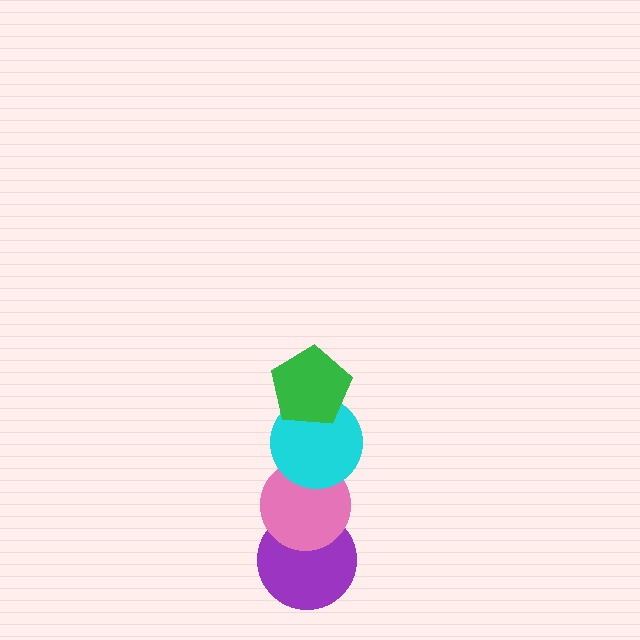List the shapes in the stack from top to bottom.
From top to bottom: the green pentagon, the cyan circle, the pink circle, the purple circle.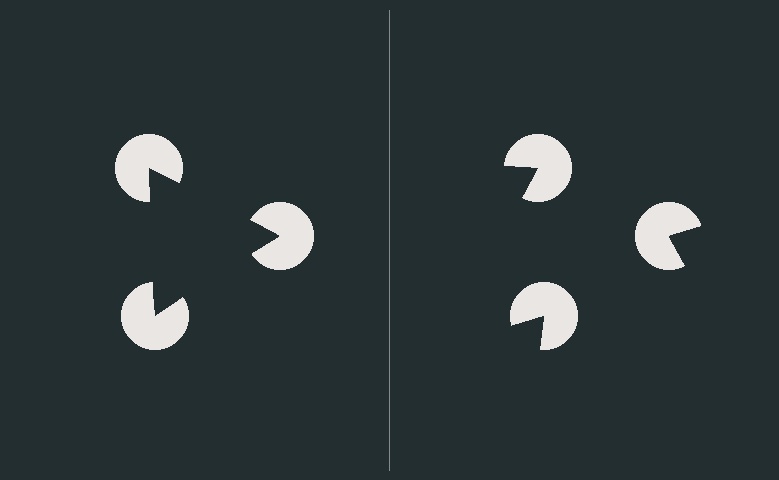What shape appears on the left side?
An illusory triangle.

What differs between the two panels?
The pac-man discs are positioned identically on both sides; only the wedge orientations differ. On the left they align to a triangle; on the right they are misaligned.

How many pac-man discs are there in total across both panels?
6 — 3 on each side.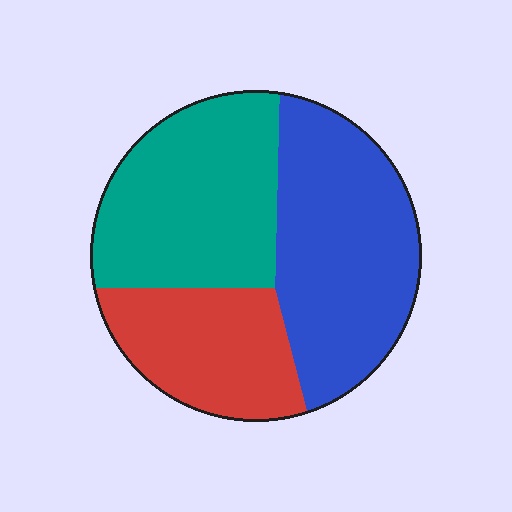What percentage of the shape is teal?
Teal covers 36% of the shape.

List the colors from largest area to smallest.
From largest to smallest: blue, teal, red.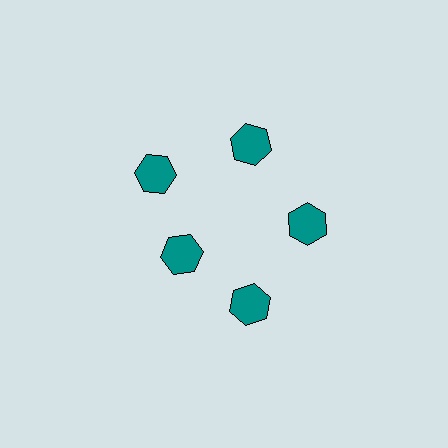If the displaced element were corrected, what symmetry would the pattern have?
It would have 5-fold rotational symmetry — the pattern would map onto itself every 72 degrees.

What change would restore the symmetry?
The symmetry would be restored by moving it outward, back onto the ring so that all 5 hexagons sit at equal angles and equal distance from the center.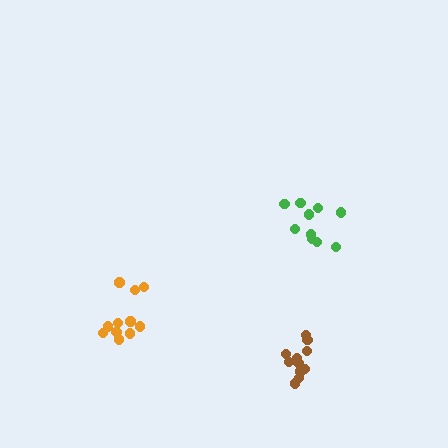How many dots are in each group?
Group 1: 10 dots, Group 2: 11 dots, Group 3: 11 dots (32 total).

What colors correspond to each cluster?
The clusters are colored: green, orange, brown.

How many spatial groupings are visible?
There are 3 spatial groupings.